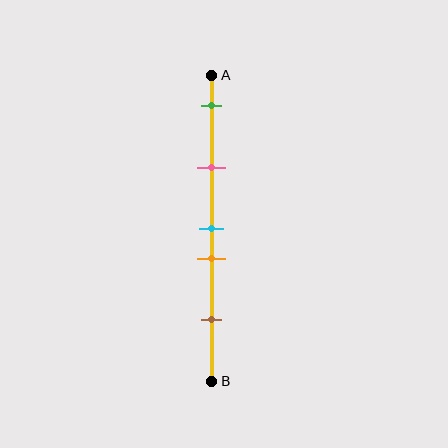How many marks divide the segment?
There are 5 marks dividing the segment.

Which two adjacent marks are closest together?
The cyan and orange marks are the closest adjacent pair.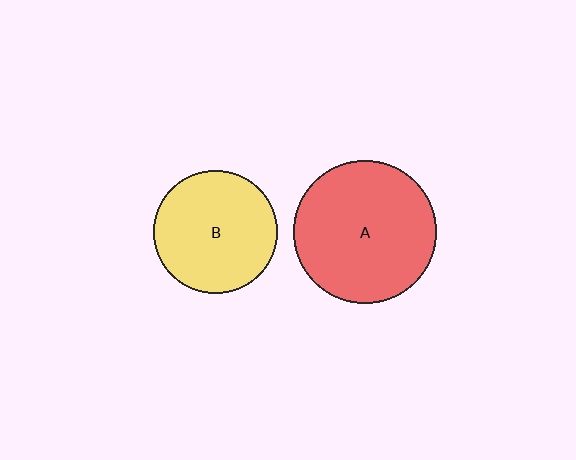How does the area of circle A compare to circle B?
Approximately 1.3 times.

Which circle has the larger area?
Circle A (red).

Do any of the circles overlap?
No, none of the circles overlap.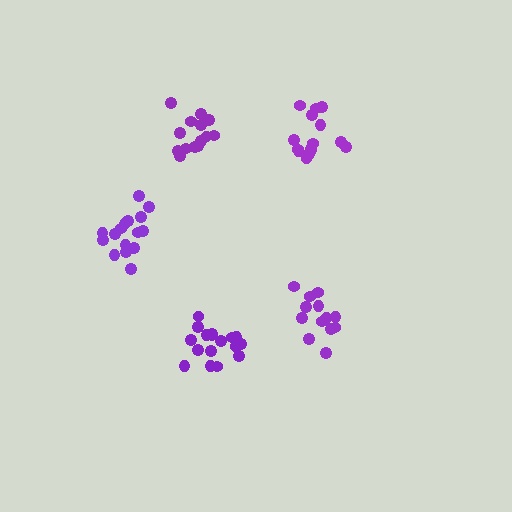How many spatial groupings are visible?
There are 5 spatial groupings.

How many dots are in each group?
Group 1: 16 dots, Group 2: 15 dots, Group 3: 15 dots, Group 4: 15 dots, Group 5: 17 dots (78 total).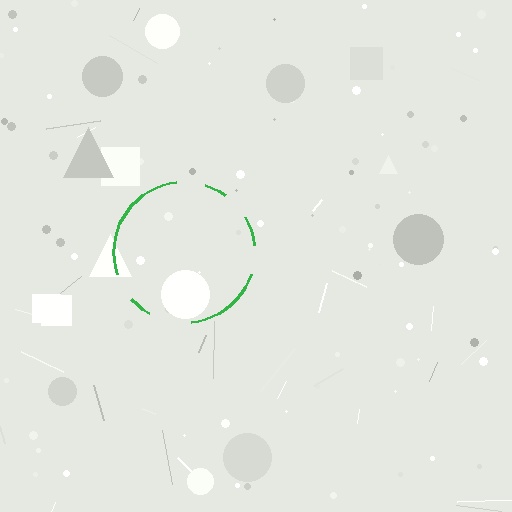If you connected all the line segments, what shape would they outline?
They would outline a circle.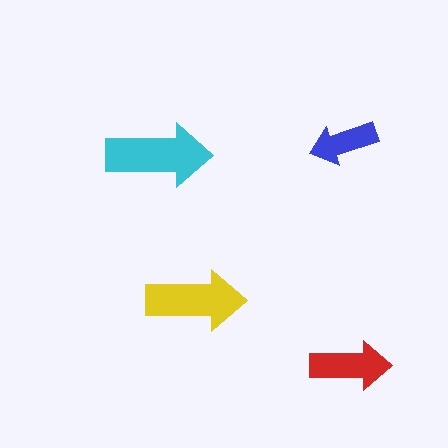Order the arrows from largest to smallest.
the cyan one, the yellow one, the red one, the blue one.